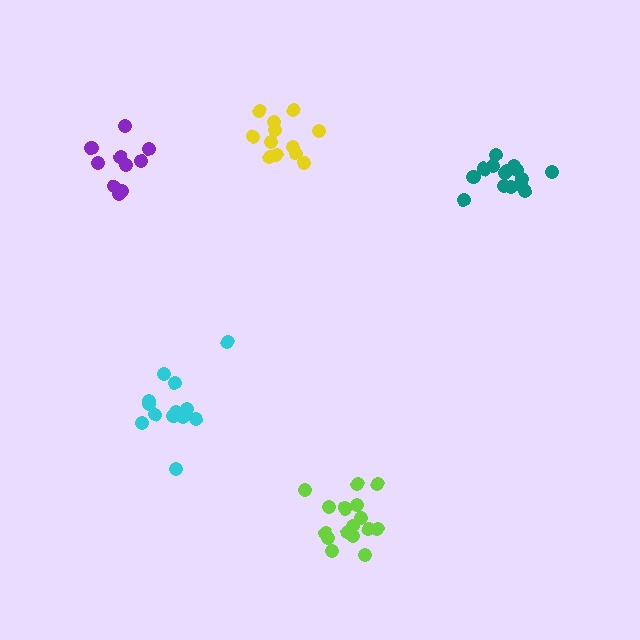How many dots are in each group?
Group 1: 12 dots, Group 2: 16 dots, Group 3: 15 dots, Group 4: 13 dots, Group 5: 10 dots (66 total).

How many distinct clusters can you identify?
There are 5 distinct clusters.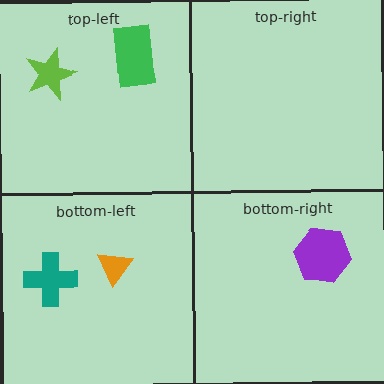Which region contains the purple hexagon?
The bottom-right region.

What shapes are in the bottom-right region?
The purple hexagon.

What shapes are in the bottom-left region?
The orange triangle, the teal cross.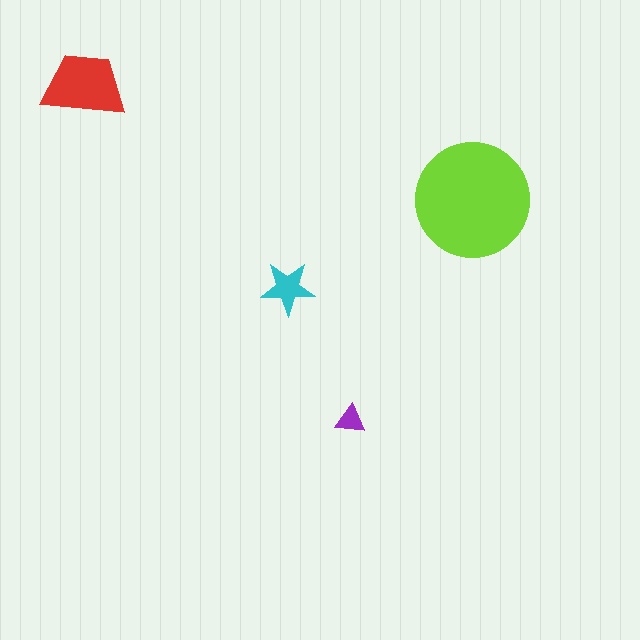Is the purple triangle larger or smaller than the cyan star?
Smaller.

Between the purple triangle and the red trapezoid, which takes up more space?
The red trapezoid.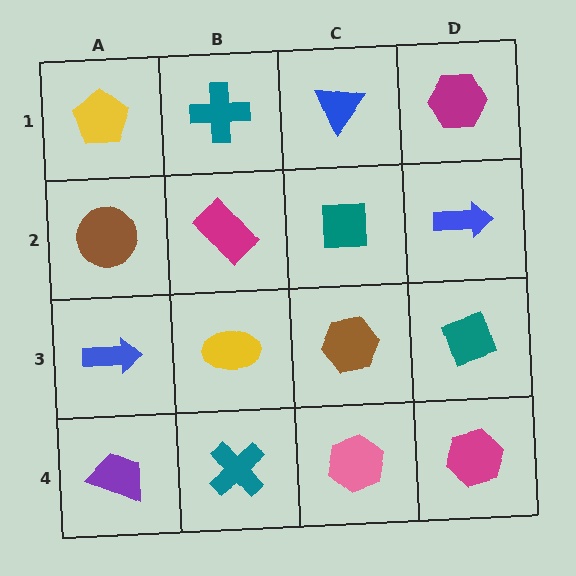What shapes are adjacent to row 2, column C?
A blue triangle (row 1, column C), a brown hexagon (row 3, column C), a magenta rectangle (row 2, column B), a blue arrow (row 2, column D).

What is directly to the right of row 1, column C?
A magenta hexagon.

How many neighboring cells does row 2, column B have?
4.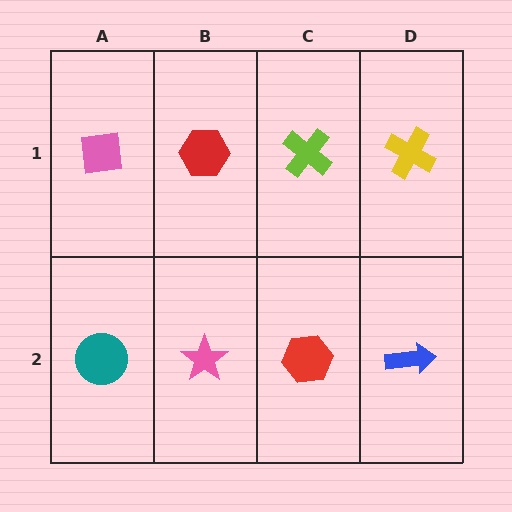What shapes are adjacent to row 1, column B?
A pink star (row 2, column B), a pink square (row 1, column A), a lime cross (row 1, column C).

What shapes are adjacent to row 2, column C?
A lime cross (row 1, column C), a pink star (row 2, column B), a blue arrow (row 2, column D).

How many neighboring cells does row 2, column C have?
3.